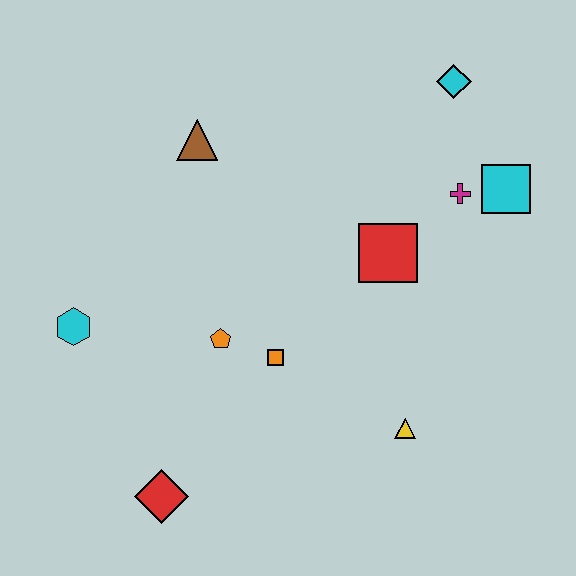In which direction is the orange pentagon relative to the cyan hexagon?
The orange pentagon is to the right of the cyan hexagon.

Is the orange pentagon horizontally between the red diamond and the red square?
Yes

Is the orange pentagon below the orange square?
No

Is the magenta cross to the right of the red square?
Yes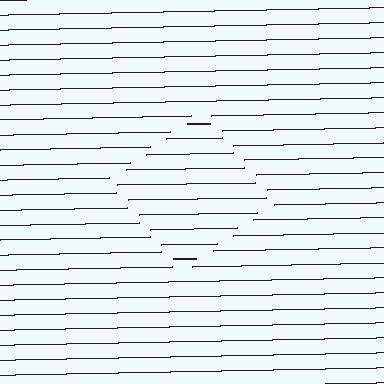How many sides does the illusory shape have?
4 sides — the line-ends trace a square.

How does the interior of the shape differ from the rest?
The interior of the shape contains the same grating, shifted by half a period — the contour is defined by the phase discontinuity where line-ends from the inner and outer gratings abut.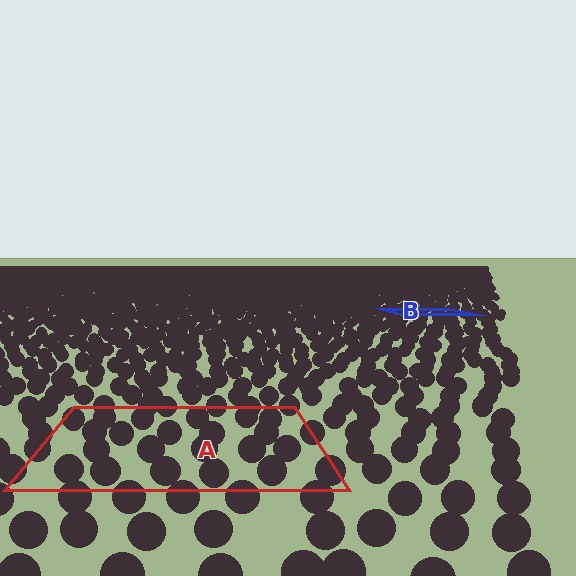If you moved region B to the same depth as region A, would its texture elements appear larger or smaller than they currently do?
They would appear larger. At a closer depth, the same texture elements are projected at a bigger on-screen size.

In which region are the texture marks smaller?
The texture marks are smaller in region B, because it is farther away.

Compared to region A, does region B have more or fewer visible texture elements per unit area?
Region B has more texture elements per unit area — they are packed more densely because it is farther away.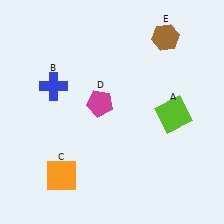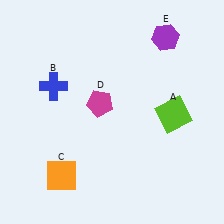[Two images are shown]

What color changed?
The hexagon (E) changed from brown in Image 1 to purple in Image 2.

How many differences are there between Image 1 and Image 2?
There is 1 difference between the two images.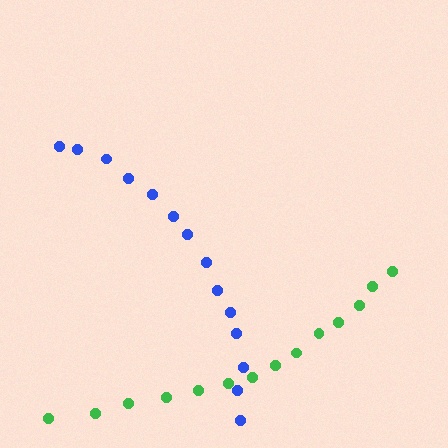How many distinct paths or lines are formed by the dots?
There are 2 distinct paths.